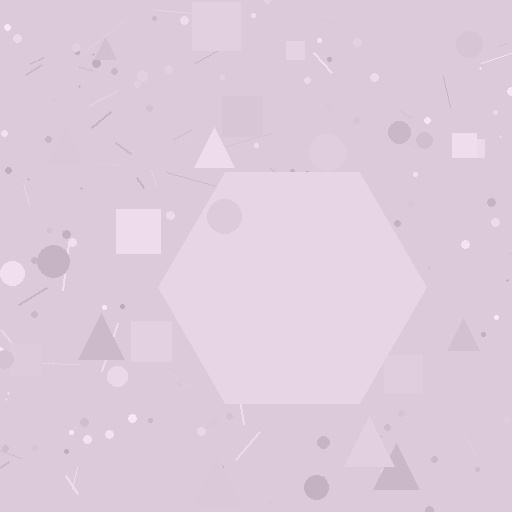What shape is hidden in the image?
A hexagon is hidden in the image.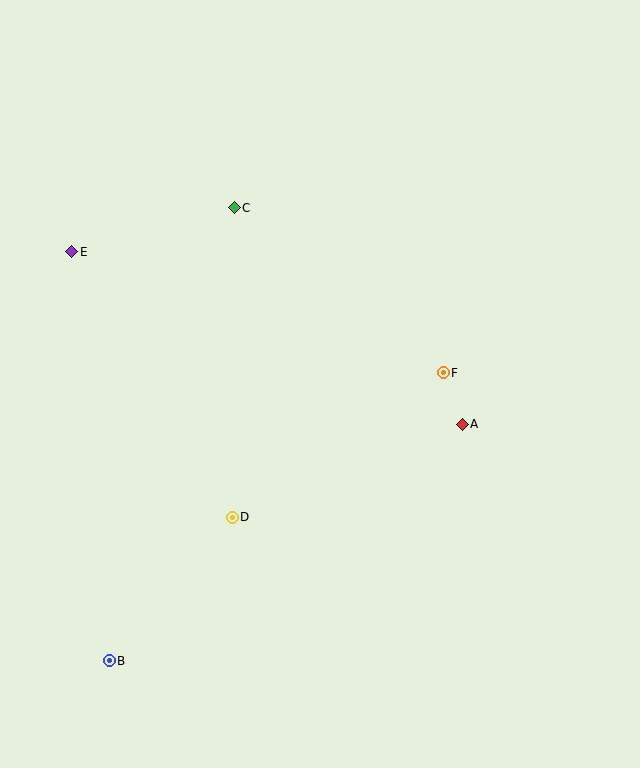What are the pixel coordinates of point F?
Point F is at (443, 373).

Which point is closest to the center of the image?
Point F at (443, 373) is closest to the center.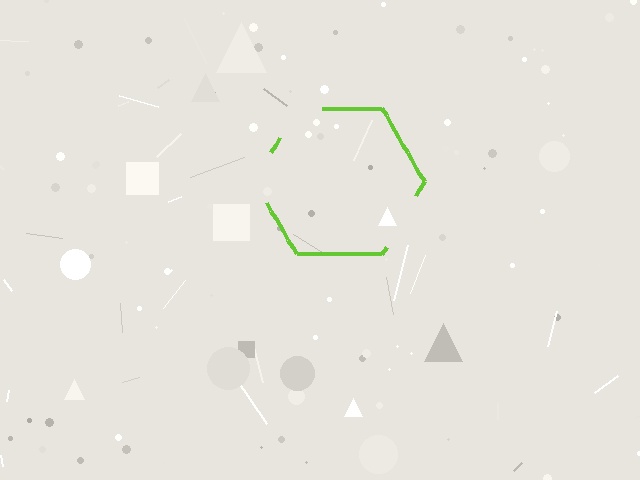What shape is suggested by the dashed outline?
The dashed outline suggests a hexagon.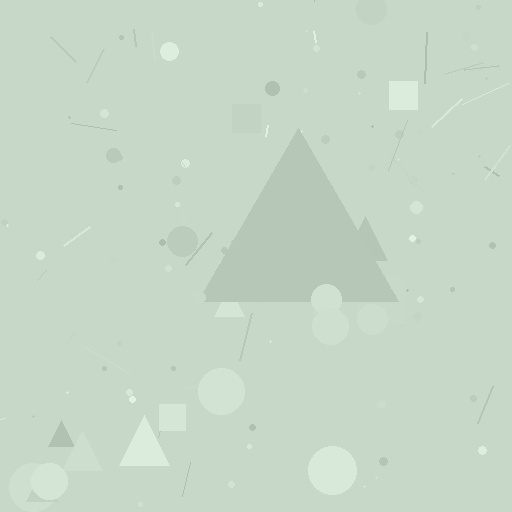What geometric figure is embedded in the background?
A triangle is embedded in the background.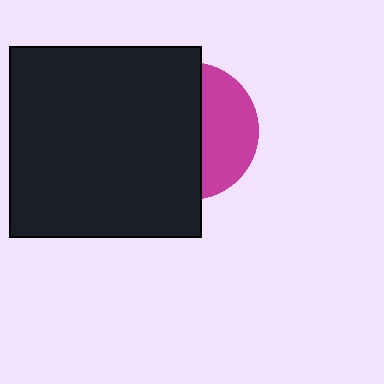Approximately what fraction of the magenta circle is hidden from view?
Roughly 61% of the magenta circle is hidden behind the black square.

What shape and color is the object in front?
The object in front is a black square.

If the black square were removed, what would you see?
You would see the complete magenta circle.